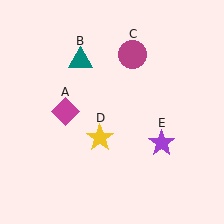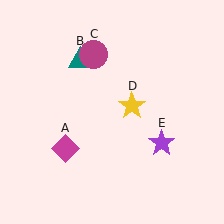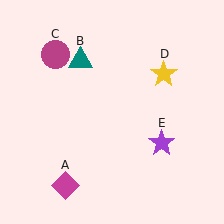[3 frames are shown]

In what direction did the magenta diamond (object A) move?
The magenta diamond (object A) moved down.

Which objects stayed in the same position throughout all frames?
Teal triangle (object B) and purple star (object E) remained stationary.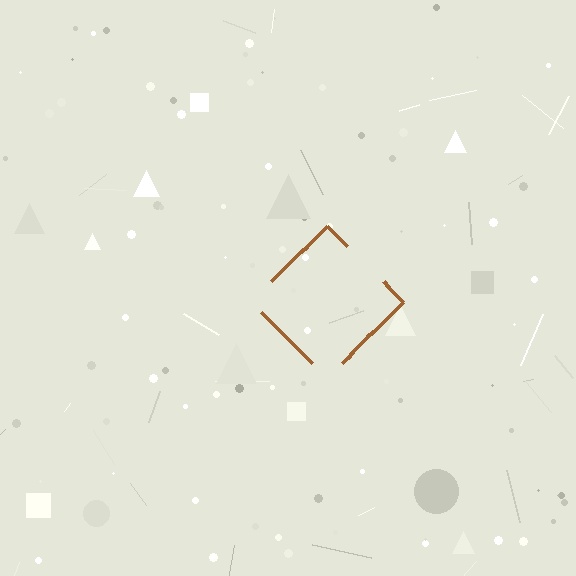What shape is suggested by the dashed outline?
The dashed outline suggests a diamond.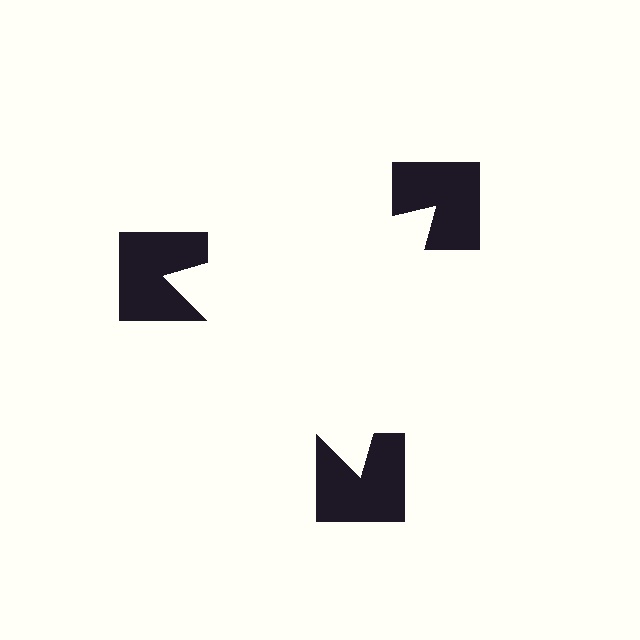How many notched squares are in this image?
There are 3 — one at each vertex of the illusory triangle.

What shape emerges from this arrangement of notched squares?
An illusory triangle — its edges are inferred from the aligned wedge cuts in the notched squares, not physically drawn.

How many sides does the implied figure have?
3 sides.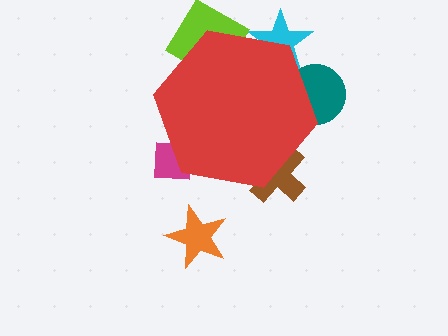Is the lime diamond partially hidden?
Yes, the lime diamond is partially hidden behind the red hexagon.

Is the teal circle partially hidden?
Yes, the teal circle is partially hidden behind the red hexagon.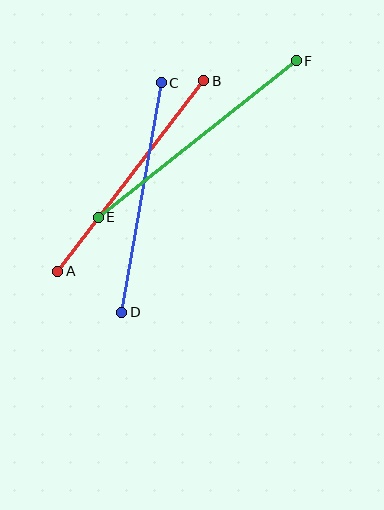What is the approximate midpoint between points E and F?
The midpoint is at approximately (197, 139) pixels.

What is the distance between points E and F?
The distance is approximately 252 pixels.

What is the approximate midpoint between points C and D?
The midpoint is at approximately (141, 197) pixels.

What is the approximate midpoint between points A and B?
The midpoint is at approximately (131, 176) pixels.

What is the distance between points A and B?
The distance is approximately 240 pixels.